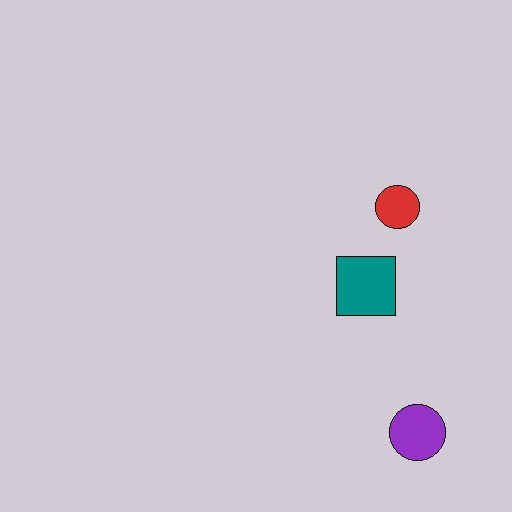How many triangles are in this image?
There are no triangles.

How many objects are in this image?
There are 3 objects.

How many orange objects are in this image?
There are no orange objects.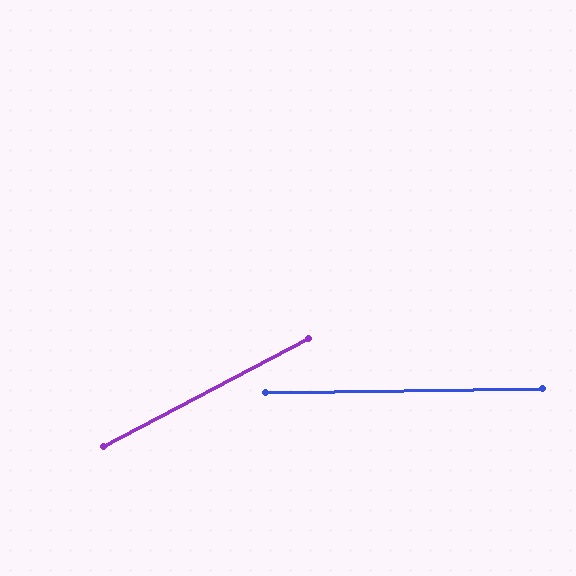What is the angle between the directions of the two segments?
Approximately 27 degrees.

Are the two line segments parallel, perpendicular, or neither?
Neither parallel nor perpendicular — they differ by about 27°.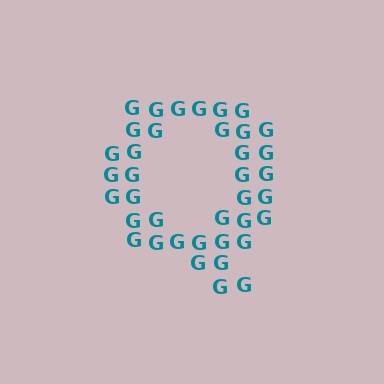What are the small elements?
The small elements are letter G's.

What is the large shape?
The large shape is the letter Q.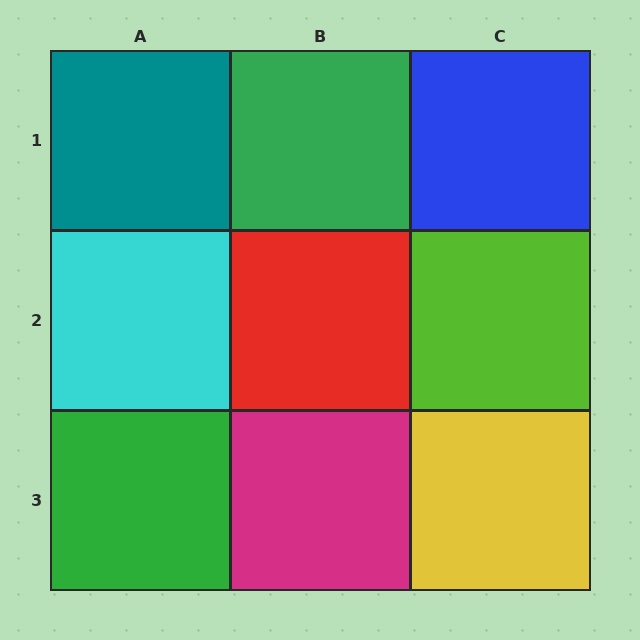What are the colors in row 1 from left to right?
Teal, green, blue.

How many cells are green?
2 cells are green.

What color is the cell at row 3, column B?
Magenta.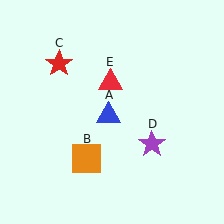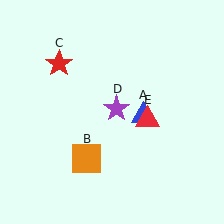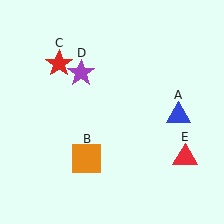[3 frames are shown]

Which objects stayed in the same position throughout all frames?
Orange square (object B) and red star (object C) remained stationary.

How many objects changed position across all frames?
3 objects changed position: blue triangle (object A), purple star (object D), red triangle (object E).